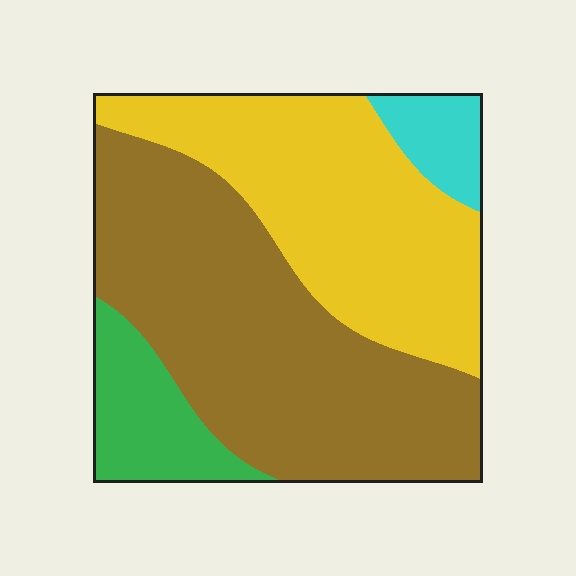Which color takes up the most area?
Brown, at roughly 50%.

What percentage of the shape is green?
Green covers around 10% of the shape.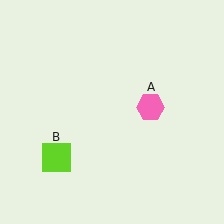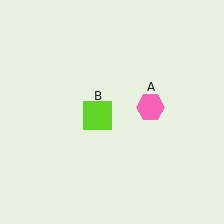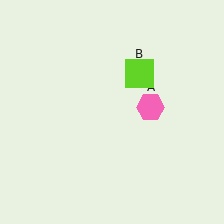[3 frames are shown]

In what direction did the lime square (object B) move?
The lime square (object B) moved up and to the right.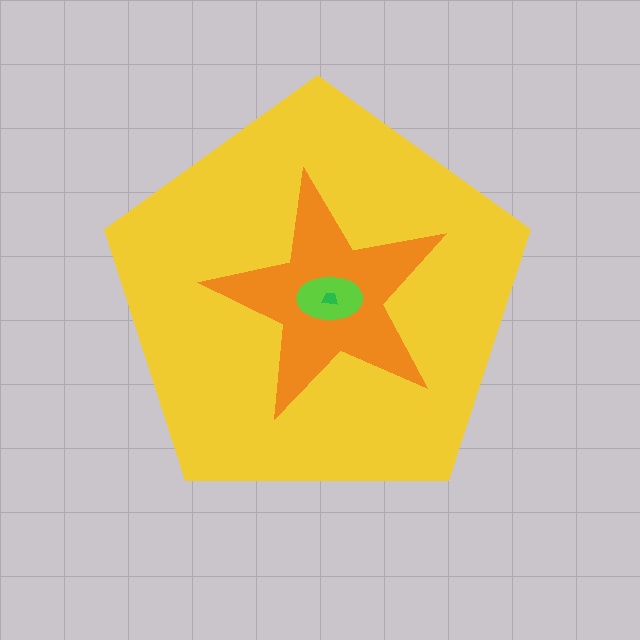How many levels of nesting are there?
4.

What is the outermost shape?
The yellow pentagon.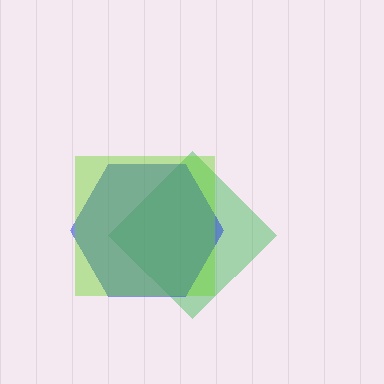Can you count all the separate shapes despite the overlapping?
Yes, there are 3 separate shapes.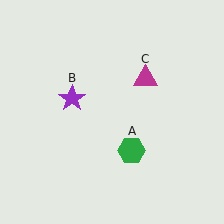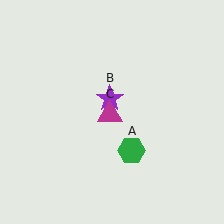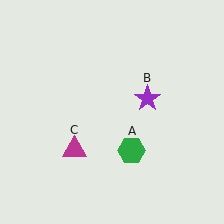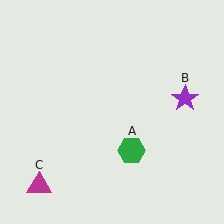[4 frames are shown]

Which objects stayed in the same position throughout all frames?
Green hexagon (object A) remained stationary.